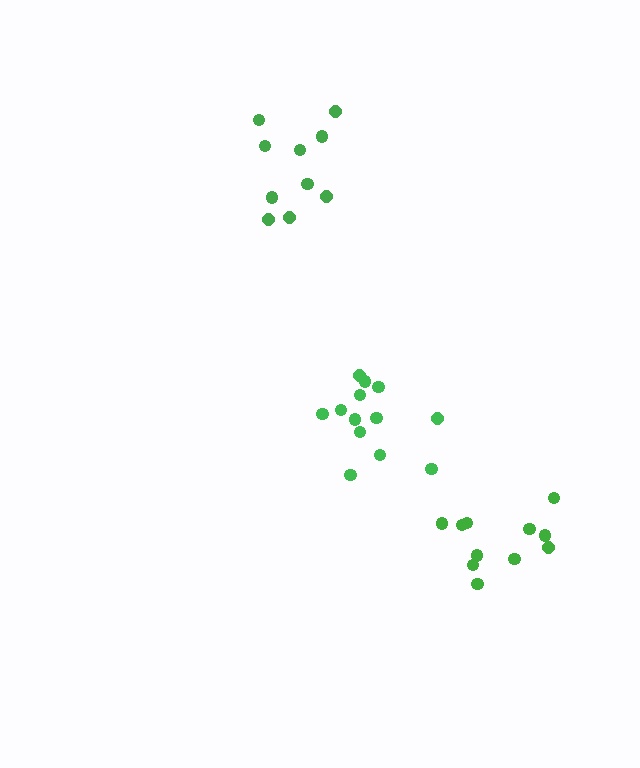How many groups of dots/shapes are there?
There are 3 groups.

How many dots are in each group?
Group 1: 13 dots, Group 2: 10 dots, Group 3: 11 dots (34 total).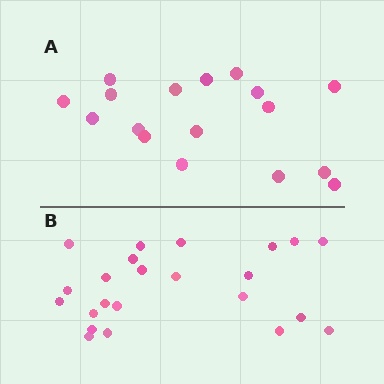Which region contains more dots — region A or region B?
Region B (the bottom region) has more dots.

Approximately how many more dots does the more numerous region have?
Region B has about 6 more dots than region A.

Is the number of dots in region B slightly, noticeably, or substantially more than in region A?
Region B has noticeably more, but not dramatically so. The ratio is roughly 1.4 to 1.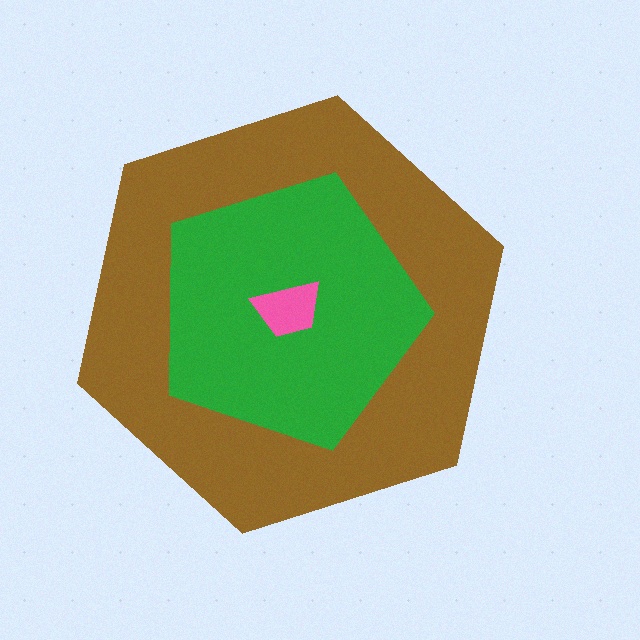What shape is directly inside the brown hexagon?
The green pentagon.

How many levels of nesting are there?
3.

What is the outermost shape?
The brown hexagon.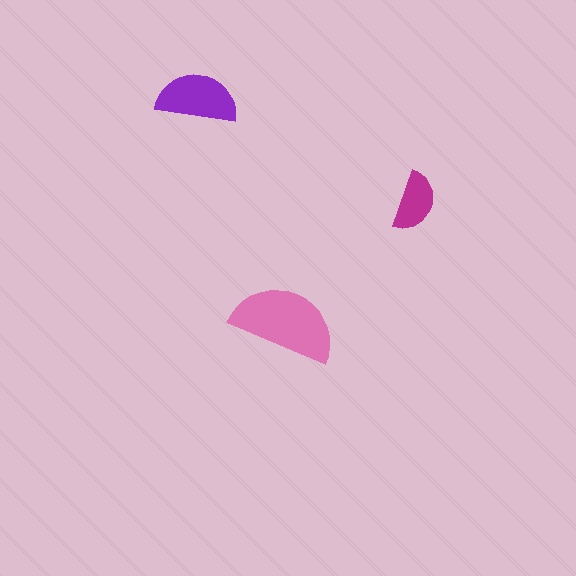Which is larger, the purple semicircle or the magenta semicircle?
The purple one.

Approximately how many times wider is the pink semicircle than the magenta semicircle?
About 2 times wider.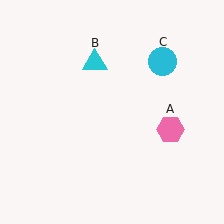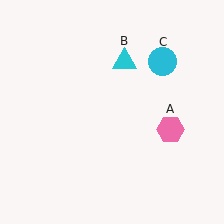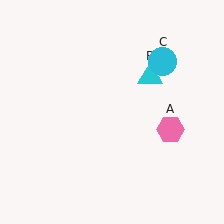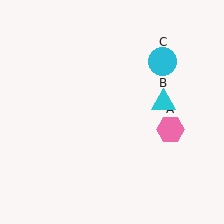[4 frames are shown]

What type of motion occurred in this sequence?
The cyan triangle (object B) rotated clockwise around the center of the scene.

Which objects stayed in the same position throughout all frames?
Pink hexagon (object A) and cyan circle (object C) remained stationary.